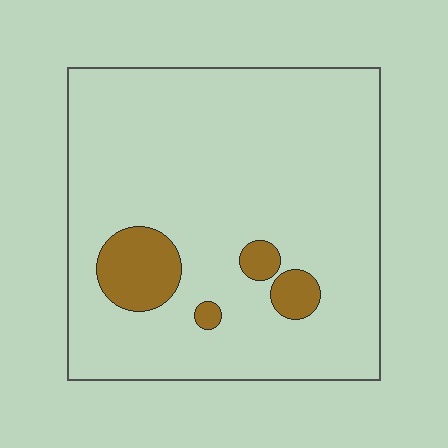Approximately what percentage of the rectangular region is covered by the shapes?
Approximately 10%.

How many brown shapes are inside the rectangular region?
4.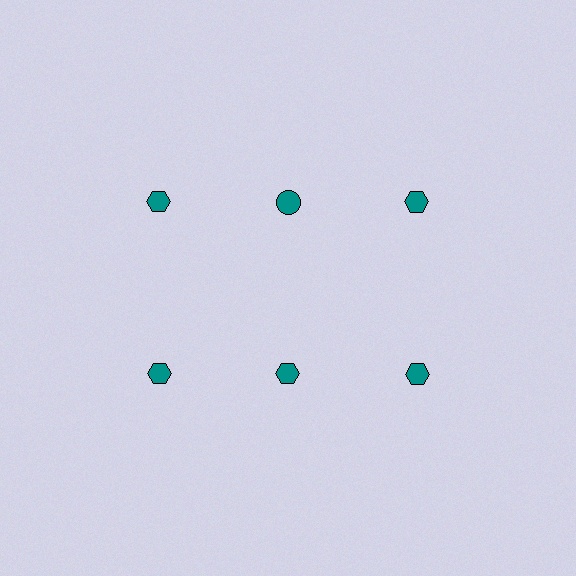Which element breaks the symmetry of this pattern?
The teal circle in the top row, second from left column breaks the symmetry. All other shapes are teal hexagons.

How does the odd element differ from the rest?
It has a different shape: circle instead of hexagon.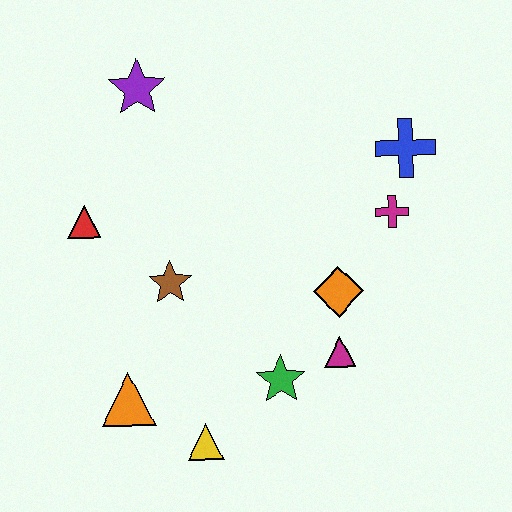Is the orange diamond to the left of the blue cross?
Yes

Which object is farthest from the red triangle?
The blue cross is farthest from the red triangle.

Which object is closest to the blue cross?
The magenta cross is closest to the blue cross.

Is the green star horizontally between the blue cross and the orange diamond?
No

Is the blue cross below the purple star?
Yes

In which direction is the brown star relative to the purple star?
The brown star is below the purple star.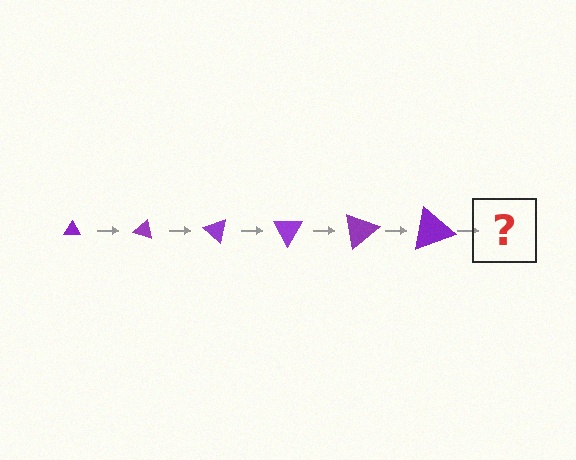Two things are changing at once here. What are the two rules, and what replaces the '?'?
The two rules are that the triangle grows larger each step and it rotates 20 degrees each step. The '?' should be a triangle, larger than the previous one and rotated 120 degrees from the start.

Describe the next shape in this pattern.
It should be a triangle, larger than the previous one and rotated 120 degrees from the start.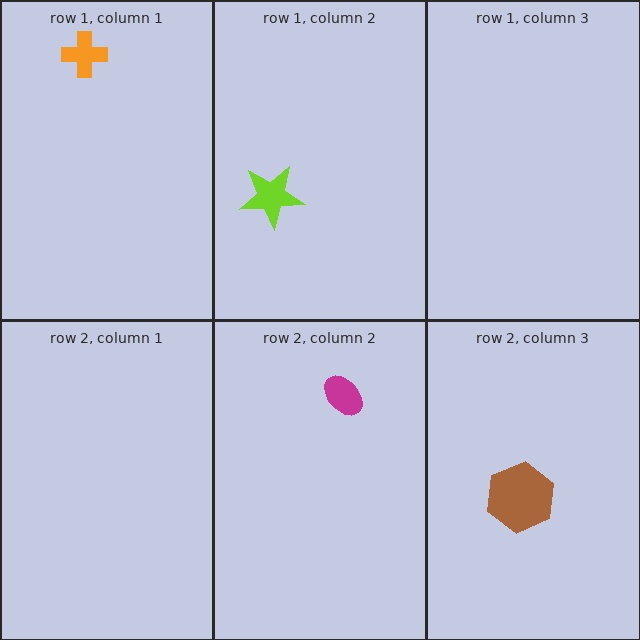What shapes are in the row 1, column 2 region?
The lime star.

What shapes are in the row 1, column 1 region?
The orange cross.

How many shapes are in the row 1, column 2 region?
1.